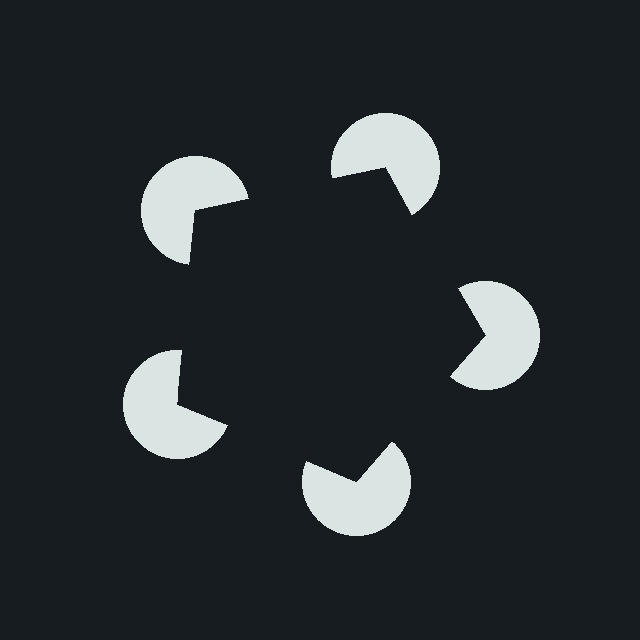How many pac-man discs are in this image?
There are 5 — one at each vertex of the illusory pentagon.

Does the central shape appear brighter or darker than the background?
It typically appears slightly darker than the background, even though no actual brightness change is drawn.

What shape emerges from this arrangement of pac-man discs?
An illusory pentagon — its edges are inferred from the aligned wedge cuts in the pac-man discs, not physically drawn.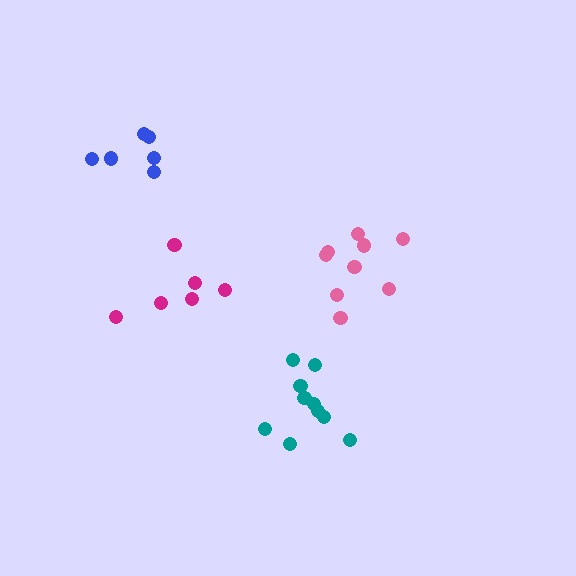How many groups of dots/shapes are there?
There are 4 groups.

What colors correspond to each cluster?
The clusters are colored: blue, magenta, teal, pink.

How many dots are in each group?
Group 1: 6 dots, Group 2: 6 dots, Group 3: 10 dots, Group 4: 9 dots (31 total).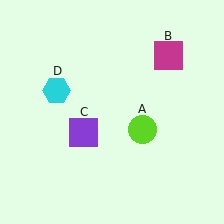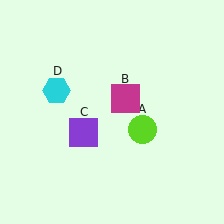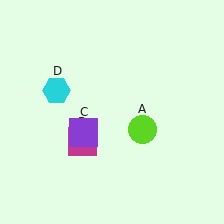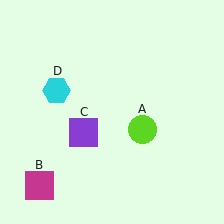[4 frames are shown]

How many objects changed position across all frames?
1 object changed position: magenta square (object B).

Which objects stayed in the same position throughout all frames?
Lime circle (object A) and purple square (object C) and cyan hexagon (object D) remained stationary.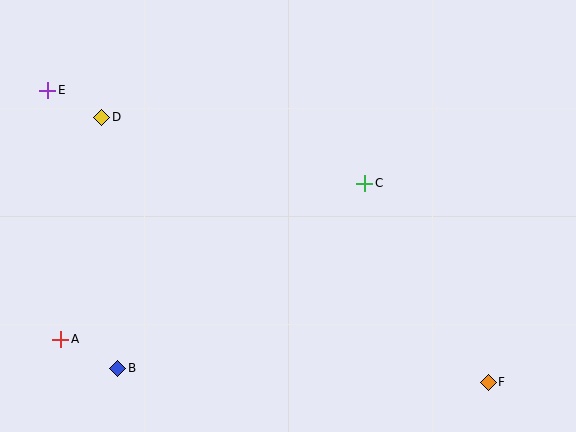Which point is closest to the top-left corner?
Point E is closest to the top-left corner.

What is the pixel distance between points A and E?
The distance between A and E is 250 pixels.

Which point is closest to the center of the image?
Point C at (365, 183) is closest to the center.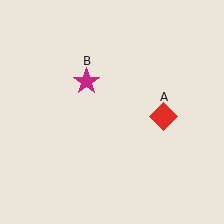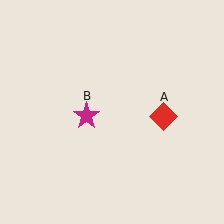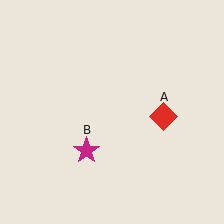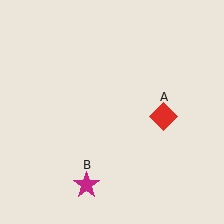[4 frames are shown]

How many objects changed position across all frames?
1 object changed position: magenta star (object B).